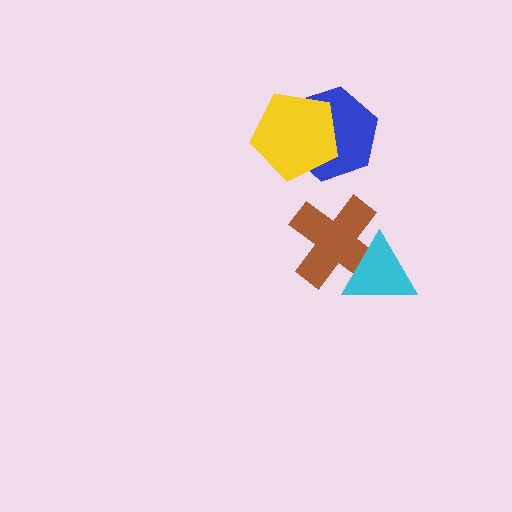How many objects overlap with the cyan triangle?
1 object overlaps with the cyan triangle.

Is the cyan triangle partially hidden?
No, no other shape covers it.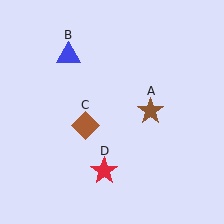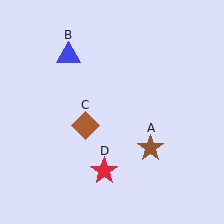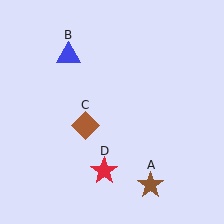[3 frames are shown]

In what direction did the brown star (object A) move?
The brown star (object A) moved down.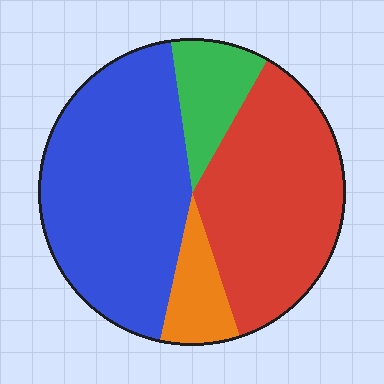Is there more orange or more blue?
Blue.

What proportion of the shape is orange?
Orange takes up about one tenth (1/10) of the shape.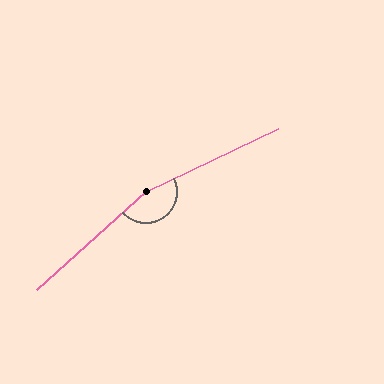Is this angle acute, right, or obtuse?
It is obtuse.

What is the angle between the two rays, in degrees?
Approximately 164 degrees.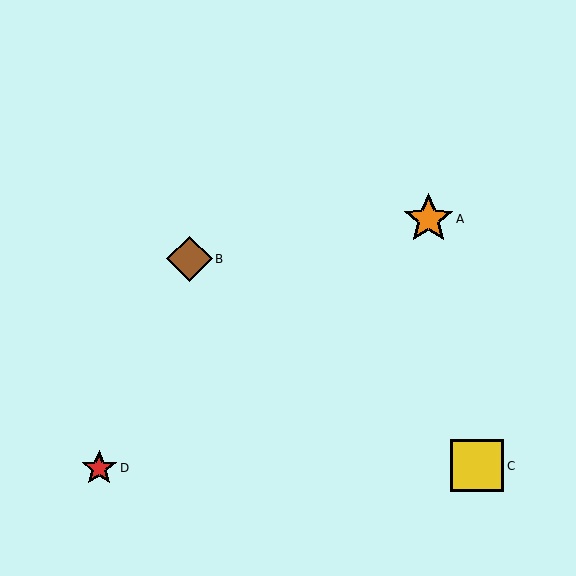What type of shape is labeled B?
Shape B is a brown diamond.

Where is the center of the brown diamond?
The center of the brown diamond is at (190, 259).